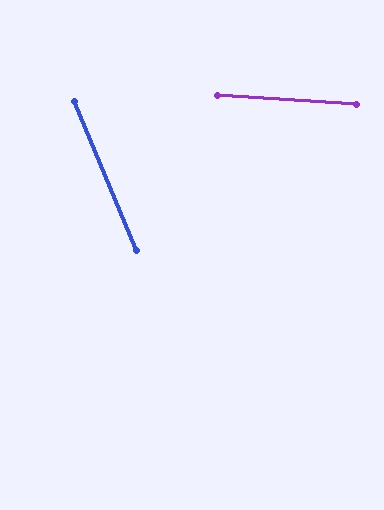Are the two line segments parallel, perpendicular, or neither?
Neither parallel nor perpendicular — they differ by about 64°.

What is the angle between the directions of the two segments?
Approximately 64 degrees.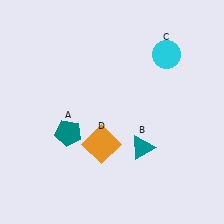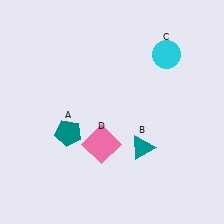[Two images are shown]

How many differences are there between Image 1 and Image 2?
There is 1 difference between the two images.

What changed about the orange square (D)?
In Image 1, D is orange. In Image 2, it changed to pink.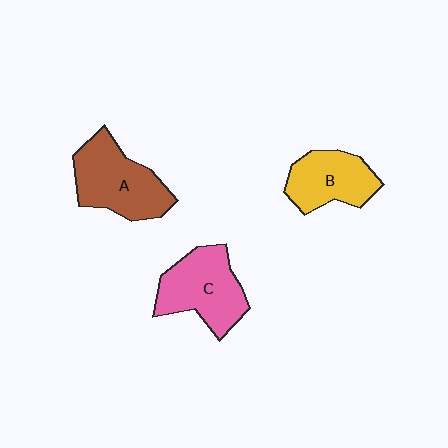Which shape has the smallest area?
Shape B (yellow).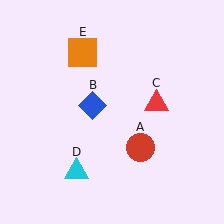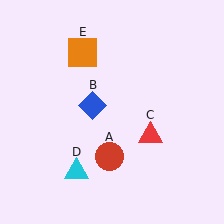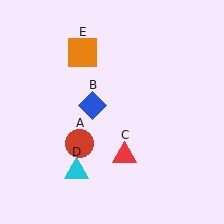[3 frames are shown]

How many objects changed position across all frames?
2 objects changed position: red circle (object A), red triangle (object C).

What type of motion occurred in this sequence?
The red circle (object A), red triangle (object C) rotated clockwise around the center of the scene.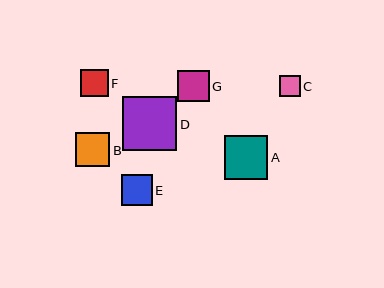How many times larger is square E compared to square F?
Square E is approximately 1.1 times the size of square F.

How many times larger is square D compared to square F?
Square D is approximately 2.0 times the size of square F.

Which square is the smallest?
Square C is the smallest with a size of approximately 21 pixels.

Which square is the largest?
Square D is the largest with a size of approximately 54 pixels.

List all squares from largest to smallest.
From largest to smallest: D, A, B, G, E, F, C.